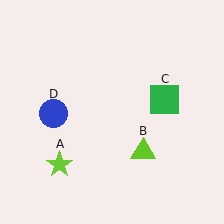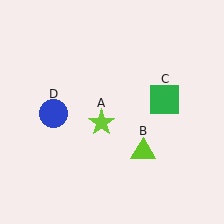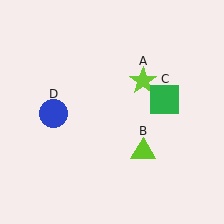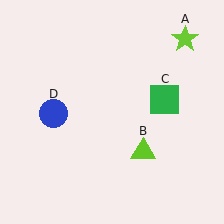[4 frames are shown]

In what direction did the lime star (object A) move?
The lime star (object A) moved up and to the right.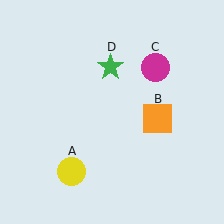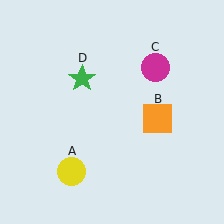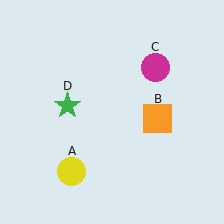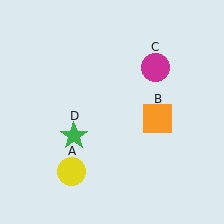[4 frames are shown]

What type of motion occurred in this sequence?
The green star (object D) rotated counterclockwise around the center of the scene.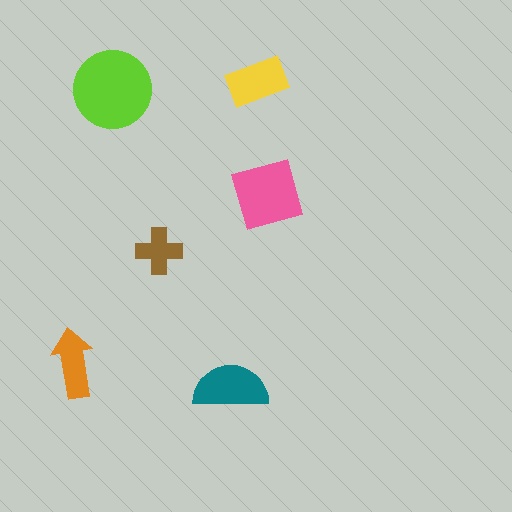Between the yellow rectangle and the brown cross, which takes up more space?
The yellow rectangle.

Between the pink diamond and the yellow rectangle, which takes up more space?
The pink diamond.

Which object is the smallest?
The brown cross.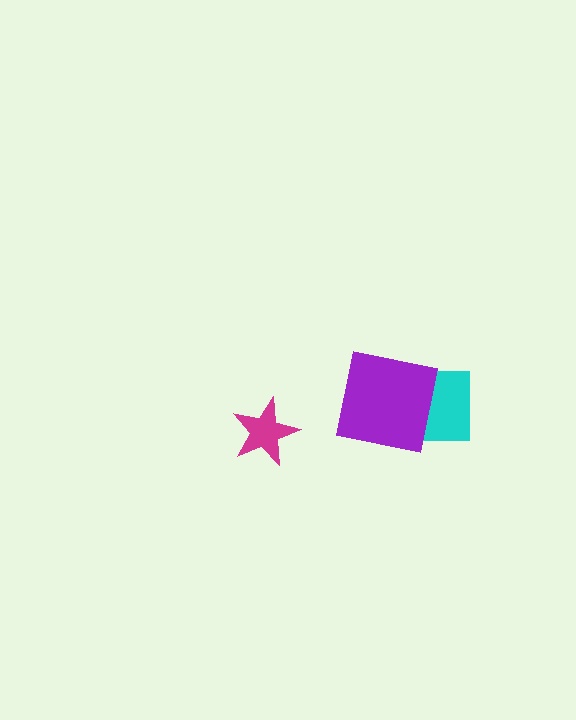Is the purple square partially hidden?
No, no other shape covers it.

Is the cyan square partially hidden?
Yes, it is partially covered by another shape.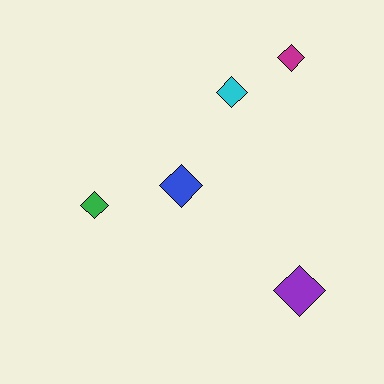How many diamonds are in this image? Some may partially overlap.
There are 5 diamonds.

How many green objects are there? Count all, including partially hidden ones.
There is 1 green object.